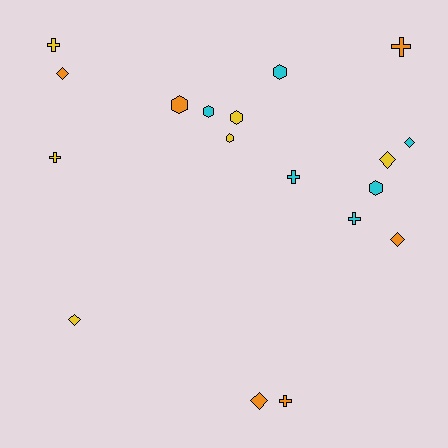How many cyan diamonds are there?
There is 1 cyan diamond.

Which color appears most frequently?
Yellow, with 6 objects.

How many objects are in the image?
There are 18 objects.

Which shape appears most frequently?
Hexagon, with 6 objects.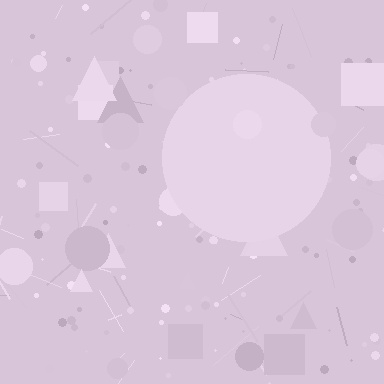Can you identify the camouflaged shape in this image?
The camouflaged shape is a circle.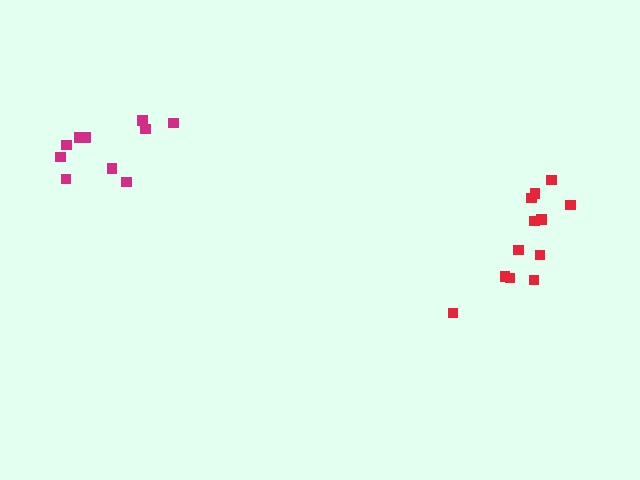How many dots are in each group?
Group 1: 12 dots, Group 2: 10 dots (22 total).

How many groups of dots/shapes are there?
There are 2 groups.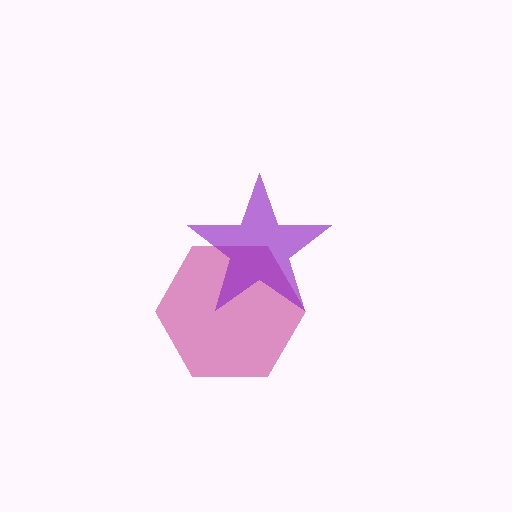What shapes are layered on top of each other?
The layered shapes are: a magenta hexagon, a purple star.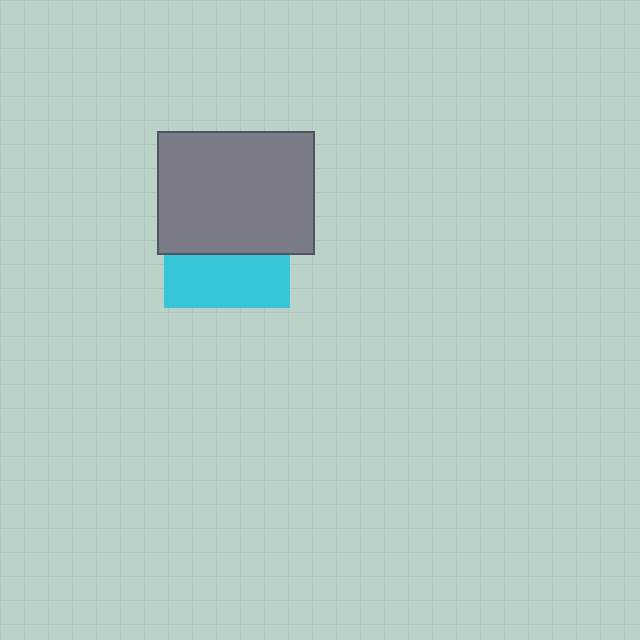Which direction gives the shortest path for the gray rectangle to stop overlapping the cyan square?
Moving up gives the shortest separation.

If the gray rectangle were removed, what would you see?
You would see the complete cyan square.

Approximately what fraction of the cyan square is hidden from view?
Roughly 59% of the cyan square is hidden behind the gray rectangle.